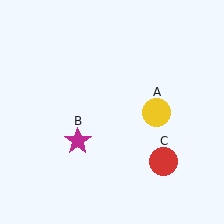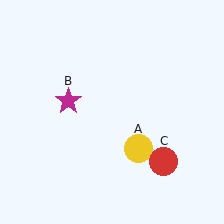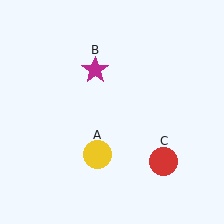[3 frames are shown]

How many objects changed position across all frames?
2 objects changed position: yellow circle (object A), magenta star (object B).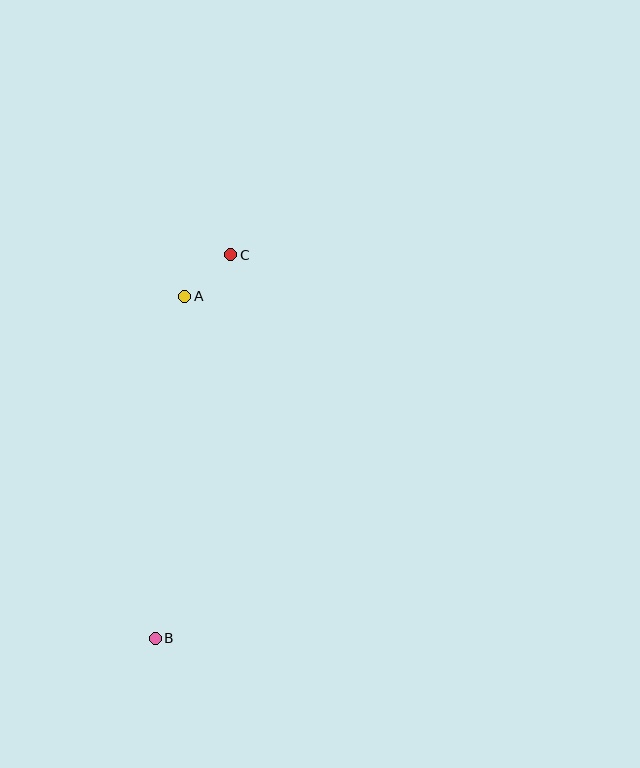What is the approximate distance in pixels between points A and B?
The distance between A and B is approximately 343 pixels.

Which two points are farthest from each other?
Points B and C are farthest from each other.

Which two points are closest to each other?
Points A and C are closest to each other.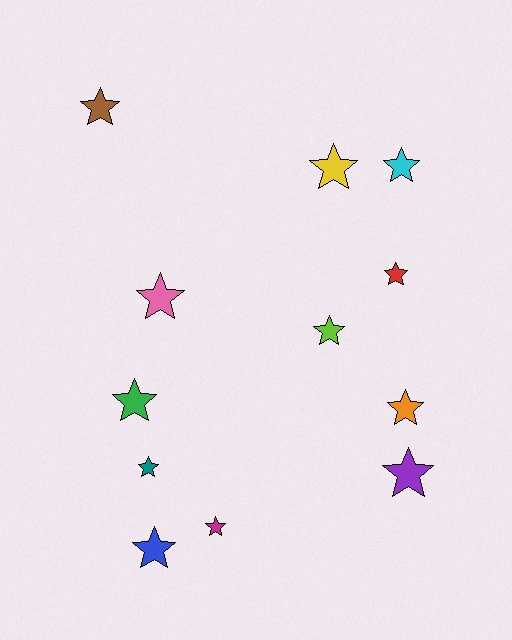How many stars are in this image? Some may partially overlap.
There are 12 stars.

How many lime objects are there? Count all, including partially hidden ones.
There is 1 lime object.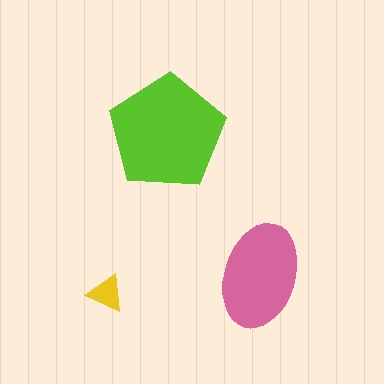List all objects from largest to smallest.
The lime pentagon, the pink ellipse, the yellow triangle.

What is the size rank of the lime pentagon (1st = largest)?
1st.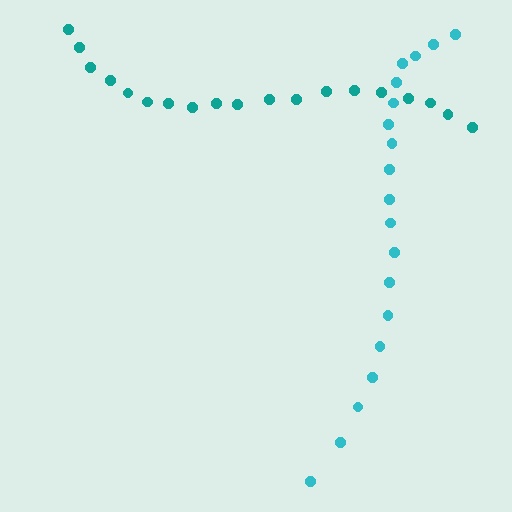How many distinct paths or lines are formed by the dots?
There are 2 distinct paths.